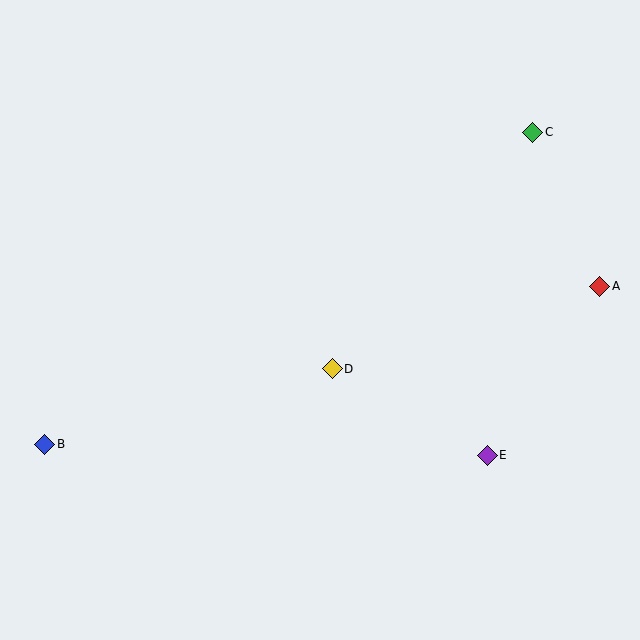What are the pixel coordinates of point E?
Point E is at (487, 455).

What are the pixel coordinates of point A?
Point A is at (600, 286).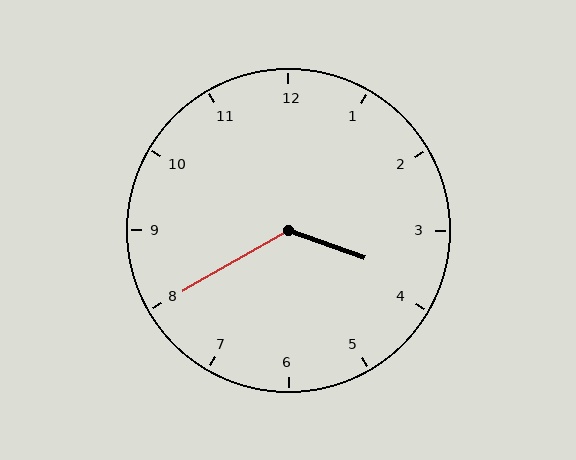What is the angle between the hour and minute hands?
Approximately 130 degrees.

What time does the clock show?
3:40.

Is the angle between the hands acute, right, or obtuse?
It is obtuse.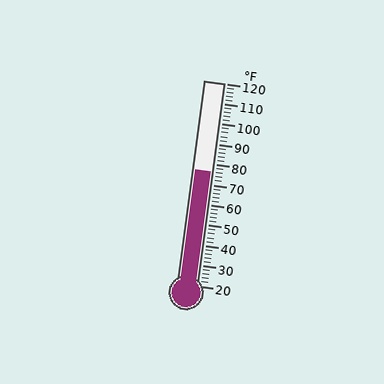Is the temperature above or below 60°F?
The temperature is above 60°F.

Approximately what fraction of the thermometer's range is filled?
The thermometer is filled to approximately 55% of its range.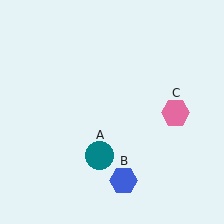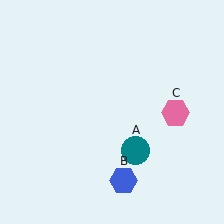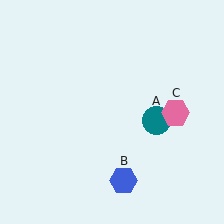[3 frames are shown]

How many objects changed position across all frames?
1 object changed position: teal circle (object A).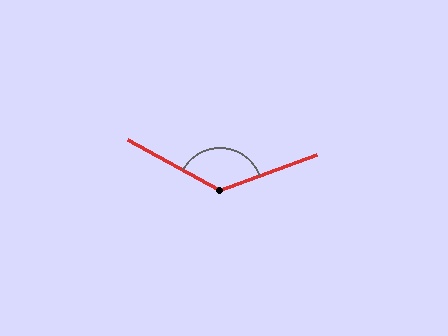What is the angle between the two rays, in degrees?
Approximately 132 degrees.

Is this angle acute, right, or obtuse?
It is obtuse.